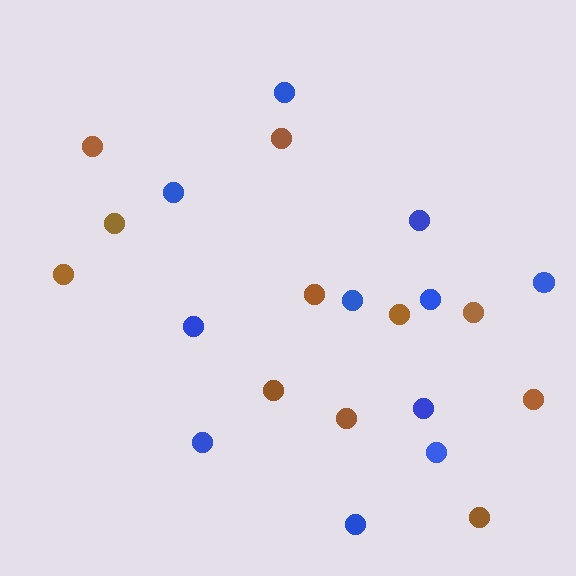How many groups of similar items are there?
There are 2 groups: one group of blue circles (11) and one group of brown circles (11).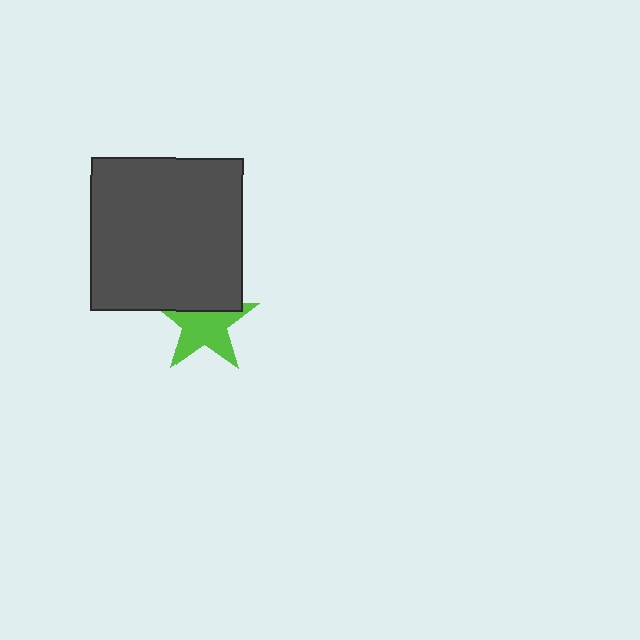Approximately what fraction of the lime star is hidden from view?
Roughly 33% of the lime star is hidden behind the dark gray square.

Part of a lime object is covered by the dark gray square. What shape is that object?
It is a star.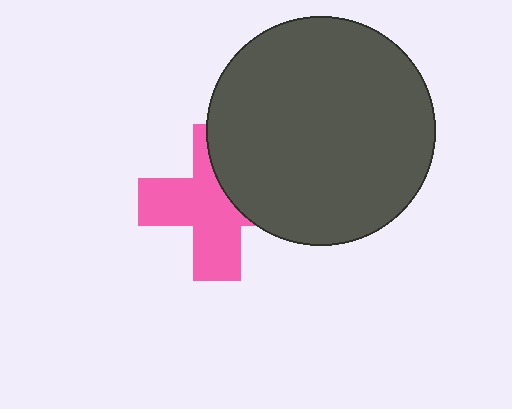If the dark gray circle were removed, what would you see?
You would see the complete pink cross.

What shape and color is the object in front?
The object in front is a dark gray circle.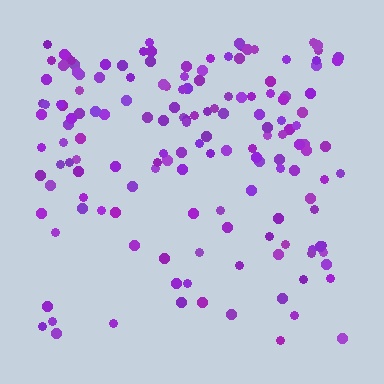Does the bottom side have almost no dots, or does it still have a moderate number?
Still a moderate number, just noticeably fewer than the top.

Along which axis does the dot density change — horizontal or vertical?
Vertical.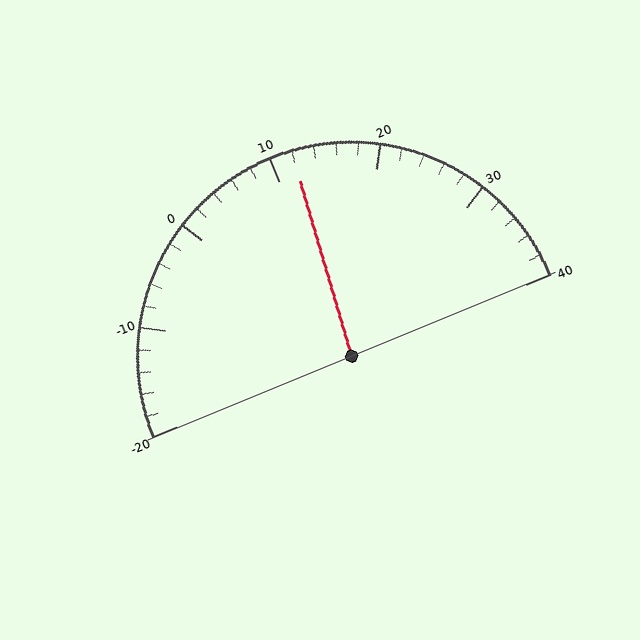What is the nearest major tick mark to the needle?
The nearest major tick mark is 10.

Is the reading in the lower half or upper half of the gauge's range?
The reading is in the upper half of the range (-20 to 40).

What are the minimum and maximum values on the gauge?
The gauge ranges from -20 to 40.